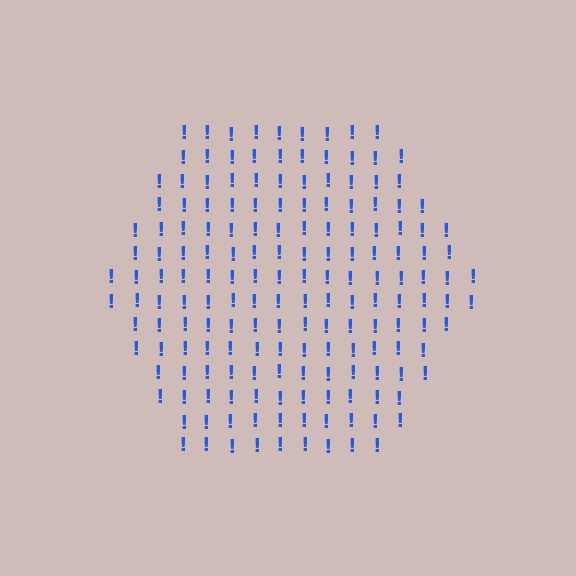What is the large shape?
The large shape is a hexagon.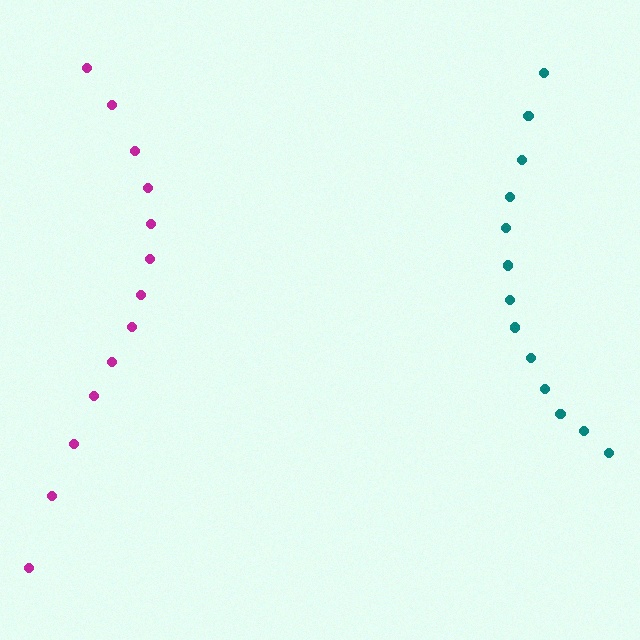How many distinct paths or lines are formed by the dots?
There are 2 distinct paths.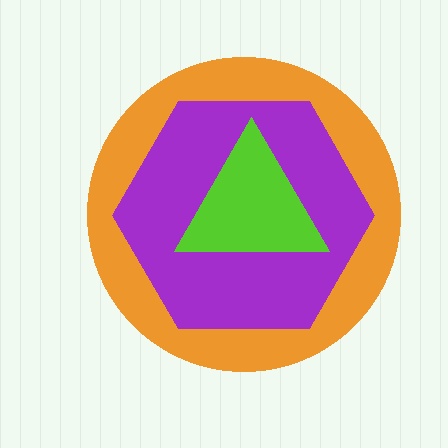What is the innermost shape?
The lime triangle.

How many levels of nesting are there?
3.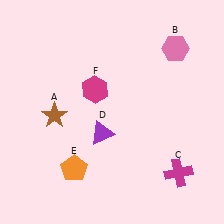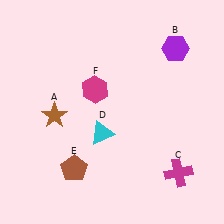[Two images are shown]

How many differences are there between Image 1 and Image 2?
There are 3 differences between the two images.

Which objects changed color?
B changed from pink to purple. D changed from purple to cyan. E changed from orange to brown.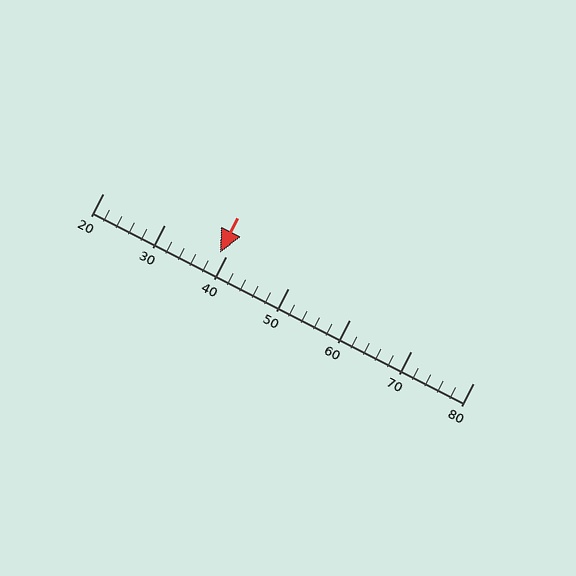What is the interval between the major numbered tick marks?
The major tick marks are spaced 10 units apart.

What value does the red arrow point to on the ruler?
The red arrow points to approximately 39.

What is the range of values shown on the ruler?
The ruler shows values from 20 to 80.